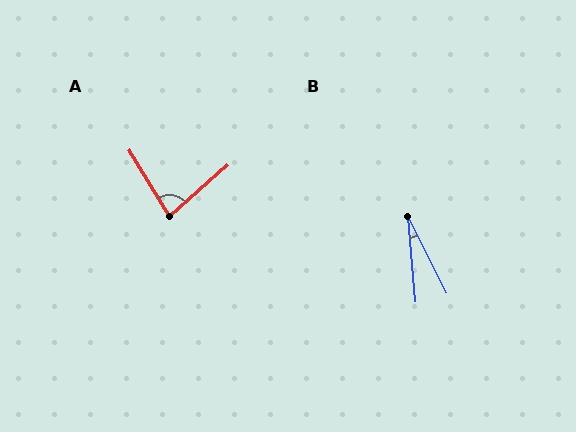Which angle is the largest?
A, at approximately 79 degrees.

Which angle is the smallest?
B, at approximately 22 degrees.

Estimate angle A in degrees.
Approximately 79 degrees.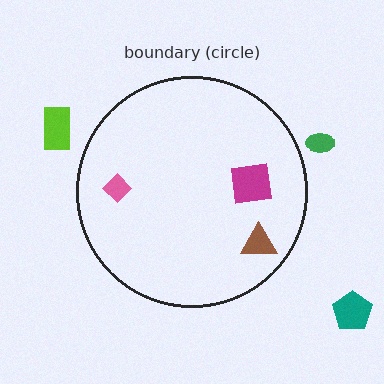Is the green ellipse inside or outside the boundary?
Outside.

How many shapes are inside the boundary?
3 inside, 3 outside.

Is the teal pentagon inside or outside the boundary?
Outside.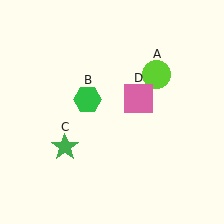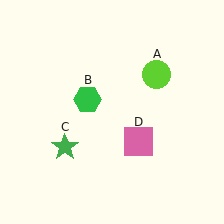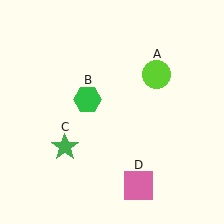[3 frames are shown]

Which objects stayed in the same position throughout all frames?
Lime circle (object A) and green hexagon (object B) and green star (object C) remained stationary.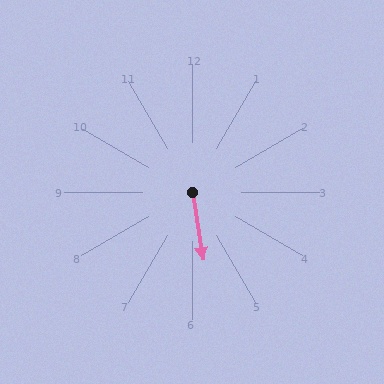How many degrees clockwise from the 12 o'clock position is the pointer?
Approximately 171 degrees.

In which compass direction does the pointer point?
South.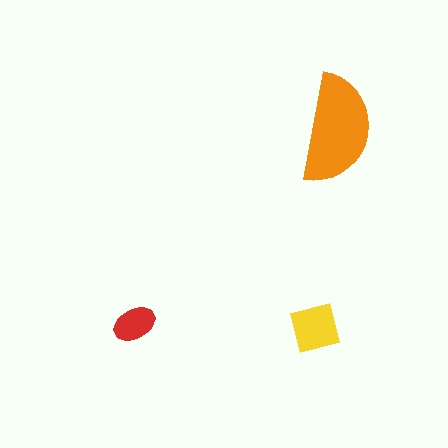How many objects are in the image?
There are 3 objects in the image.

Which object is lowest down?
The yellow square is bottommost.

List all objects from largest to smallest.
The orange semicircle, the yellow square, the red ellipse.